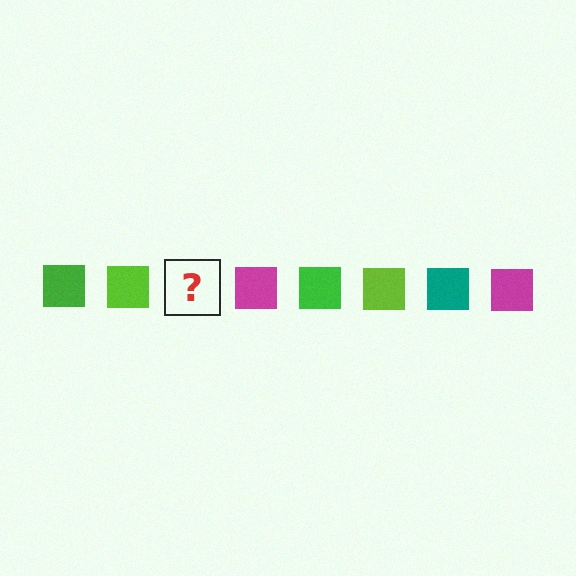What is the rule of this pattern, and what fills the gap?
The rule is that the pattern cycles through green, lime, teal, magenta squares. The gap should be filled with a teal square.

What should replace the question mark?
The question mark should be replaced with a teal square.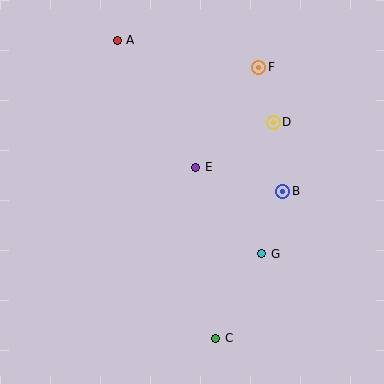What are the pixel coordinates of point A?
Point A is at (117, 40).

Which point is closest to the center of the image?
Point E at (196, 167) is closest to the center.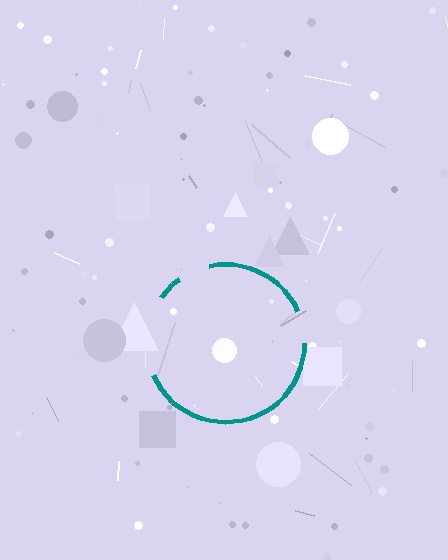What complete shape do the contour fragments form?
The contour fragments form a circle.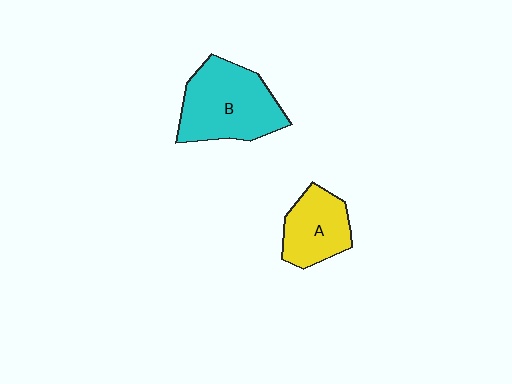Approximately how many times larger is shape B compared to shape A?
Approximately 1.6 times.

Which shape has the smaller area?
Shape A (yellow).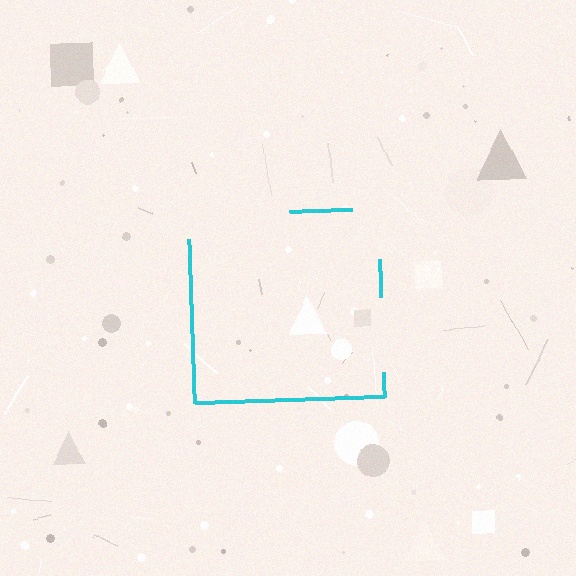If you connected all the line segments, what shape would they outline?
They would outline a square.